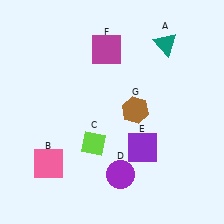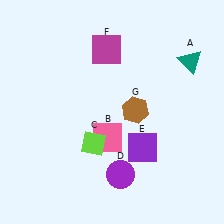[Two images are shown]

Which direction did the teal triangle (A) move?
The teal triangle (A) moved right.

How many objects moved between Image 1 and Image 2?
2 objects moved between the two images.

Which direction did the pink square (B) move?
The pink square (B) moved right.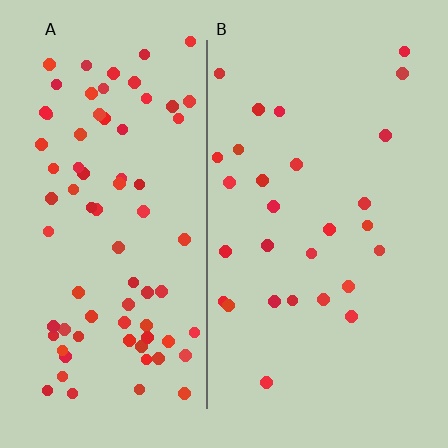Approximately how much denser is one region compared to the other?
Approximately 2.8× — region A over region B.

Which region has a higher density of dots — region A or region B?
A (the left).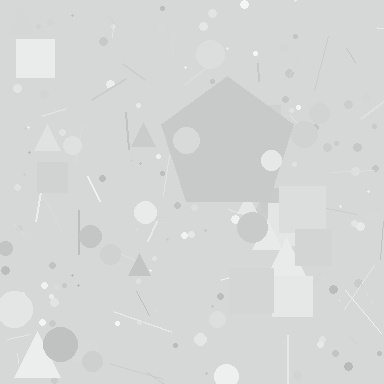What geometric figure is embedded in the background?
A pentagon is embedded in the background.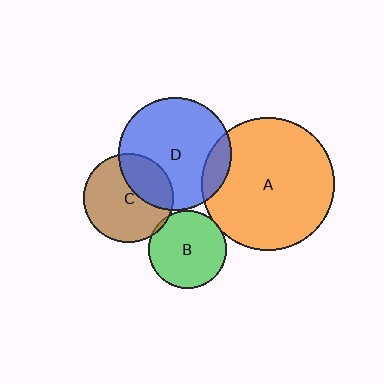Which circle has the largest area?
Circle A (orange).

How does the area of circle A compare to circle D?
Approximately 1.4 times.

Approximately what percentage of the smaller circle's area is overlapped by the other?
Approximately 5%.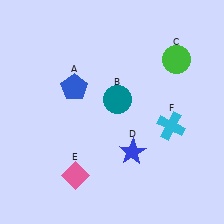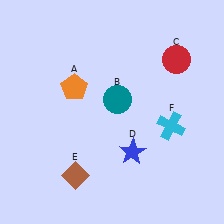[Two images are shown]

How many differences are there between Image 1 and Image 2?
There are 3 differences between the two images.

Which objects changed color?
A changed from blue to orange. C changed from green to red. E changed from pink to brown.